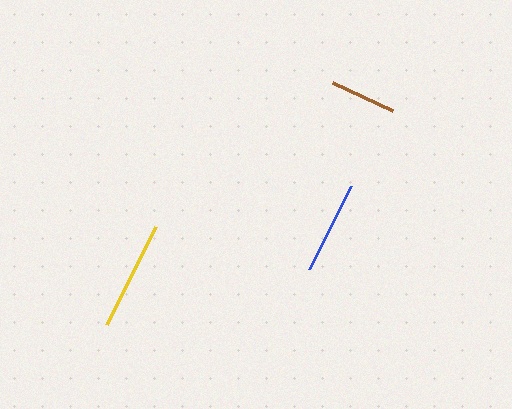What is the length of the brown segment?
The brown segment is approximately 66 pixels long.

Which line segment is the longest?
The yellow line is the longest at approximately 110 pixels.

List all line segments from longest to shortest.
From longest to shortest: yellow, blue, brown.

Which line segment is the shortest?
The brown line is the shortest at approximately 66 pixels.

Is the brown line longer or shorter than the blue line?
The blue line is longer than the brown line.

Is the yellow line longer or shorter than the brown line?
The yellow line is longer than the brown line.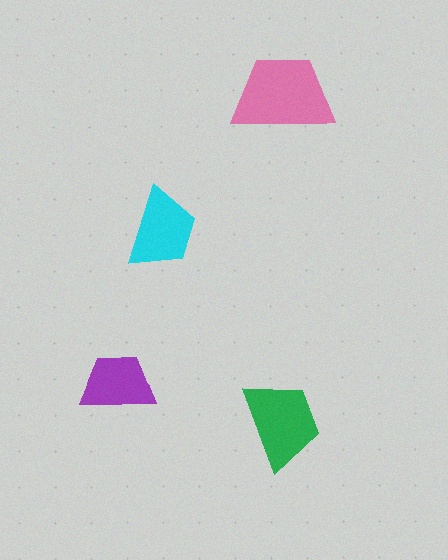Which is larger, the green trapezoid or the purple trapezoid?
The green one.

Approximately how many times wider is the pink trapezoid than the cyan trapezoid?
About 1.5 times wider.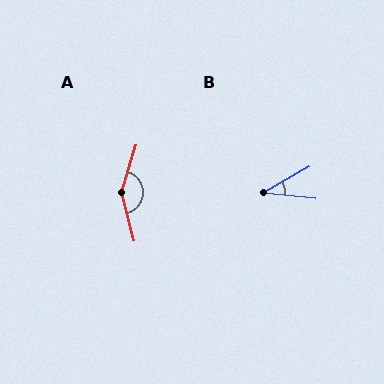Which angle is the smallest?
B, at approximately 36 degrees.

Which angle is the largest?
A, at approximately 148 degrees.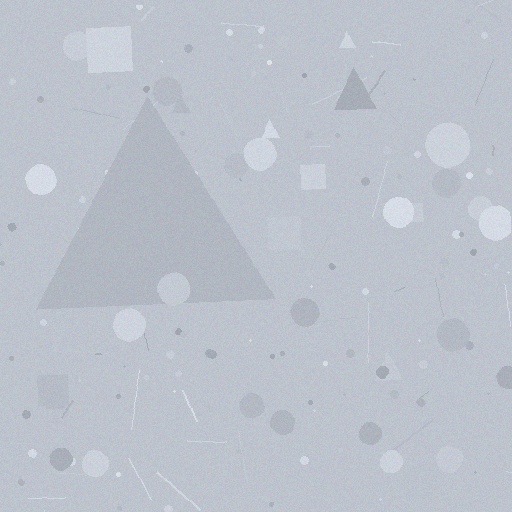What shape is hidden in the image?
A triangle is hidden in the image.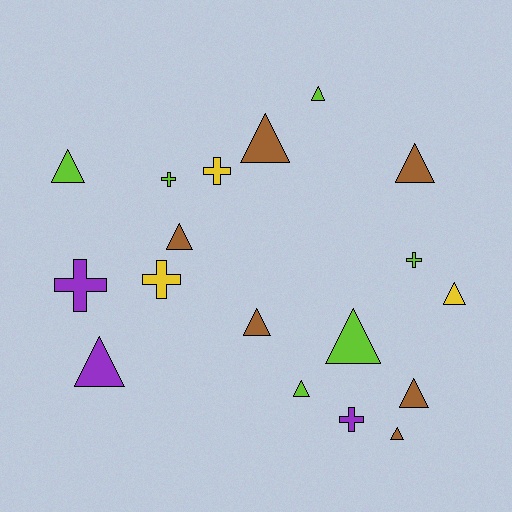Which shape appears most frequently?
Triangle, with 12 objects.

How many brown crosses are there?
There are no brown crosses.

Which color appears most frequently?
Brown, with 6 objects.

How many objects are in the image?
There are 18 objects.